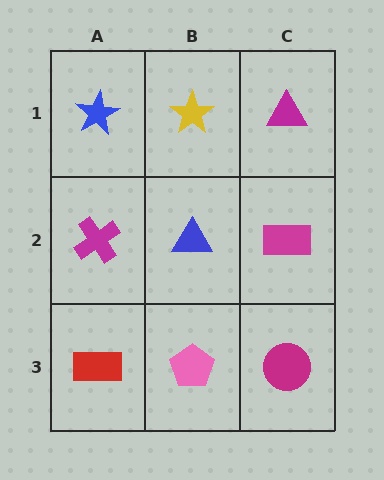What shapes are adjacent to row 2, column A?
A blue star (row 1, column A), a red rectangle (row 3, column A), a blue triangle (row 2, column B).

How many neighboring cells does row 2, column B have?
4.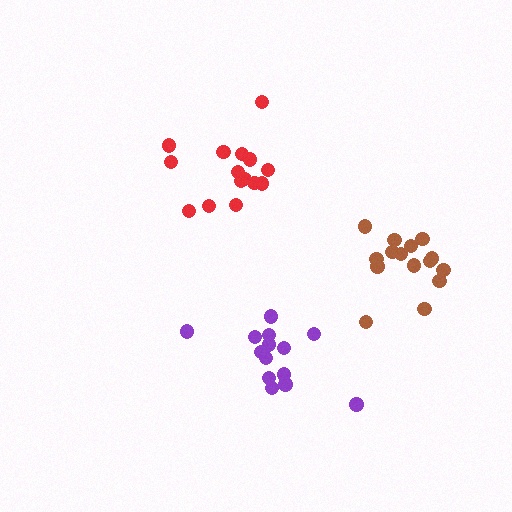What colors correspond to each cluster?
The clusters are colored: purple, red, brown.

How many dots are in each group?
Group 1: 15 dots, Group 2: 15 dots, Group 3: 15 dots (45 total).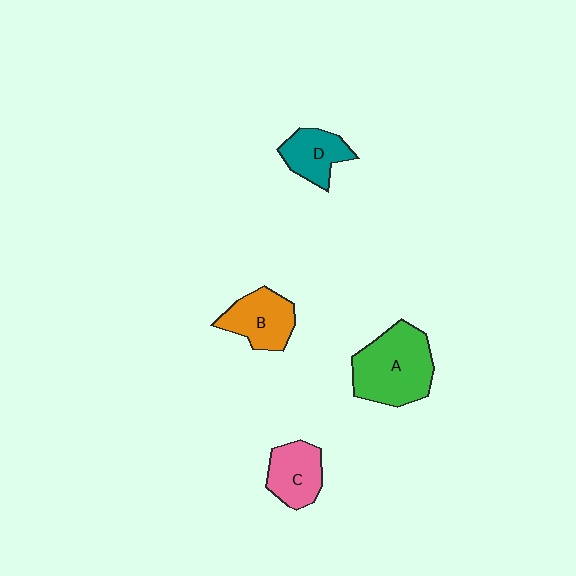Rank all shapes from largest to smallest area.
From largest to smallest: A (green), B (orange), C (pink), D (teal).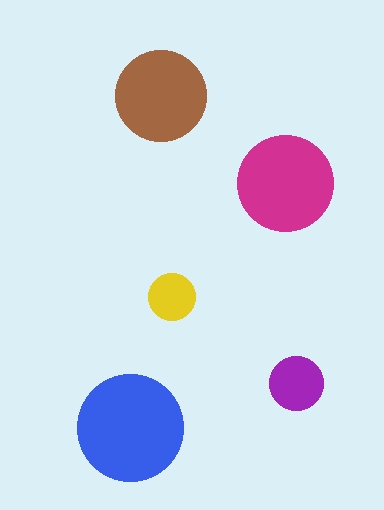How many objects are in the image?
There are 5 objects in the image.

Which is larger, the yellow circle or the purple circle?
The purple one.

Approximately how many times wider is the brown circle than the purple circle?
About 1.5 times wider.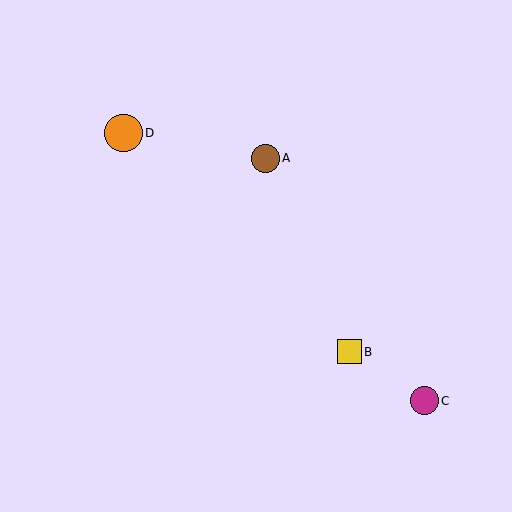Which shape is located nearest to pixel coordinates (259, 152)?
The brown circle (labeled A) at (265, 158) is nearest to that location.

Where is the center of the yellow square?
The center of the yellow square is at (349, 352).